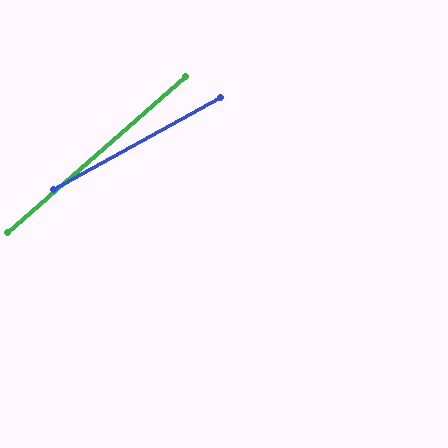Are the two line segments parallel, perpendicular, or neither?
Neither parallel nor perpendicular — they differ by about 12°.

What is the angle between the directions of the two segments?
Approximately 12 degrees.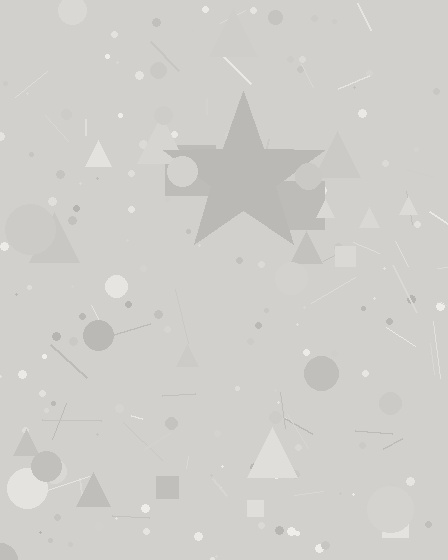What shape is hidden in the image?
A star is hidden in the image.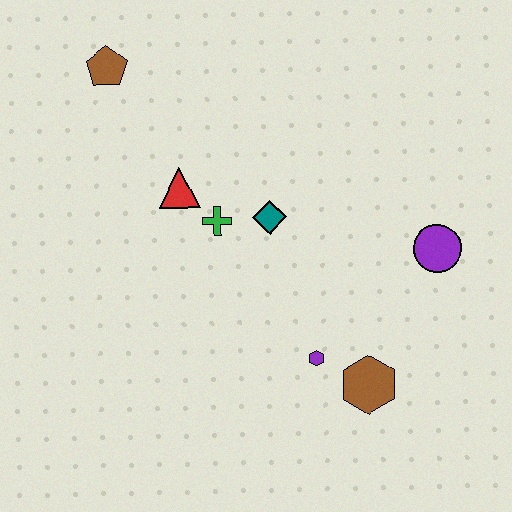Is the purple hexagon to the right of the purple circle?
No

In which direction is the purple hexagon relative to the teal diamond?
The purple hexagon is below the teal diamond.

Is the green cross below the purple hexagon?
No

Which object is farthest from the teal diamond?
The brown pentagon is farthest from the teal diamond.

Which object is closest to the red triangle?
The green cross is closest to the red triangle.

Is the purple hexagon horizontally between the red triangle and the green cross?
No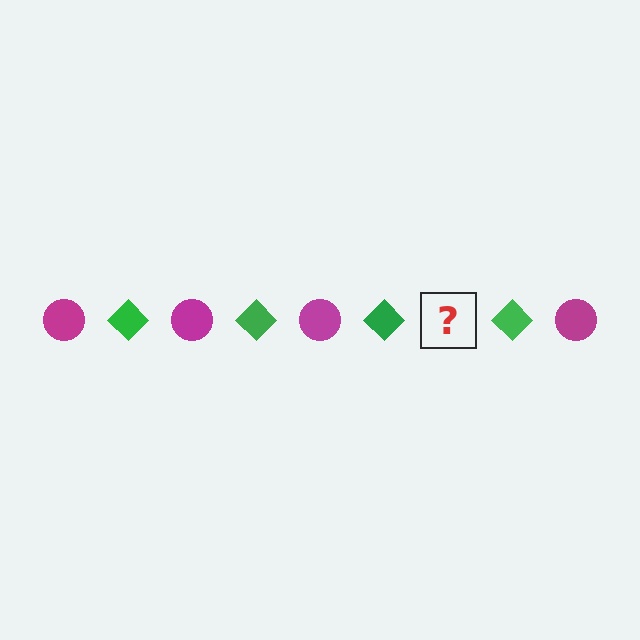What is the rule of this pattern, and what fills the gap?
The rule is that the pattern alternates between magenta circle and green diamond. The gap should be filled with a magenta circle.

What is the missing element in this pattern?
The missing element is a magenta circle.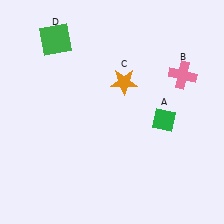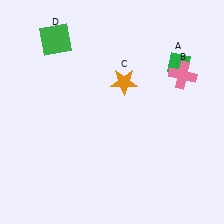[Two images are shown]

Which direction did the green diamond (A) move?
The green diamond (A) moved up.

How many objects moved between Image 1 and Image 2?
1 object moved between the two images.